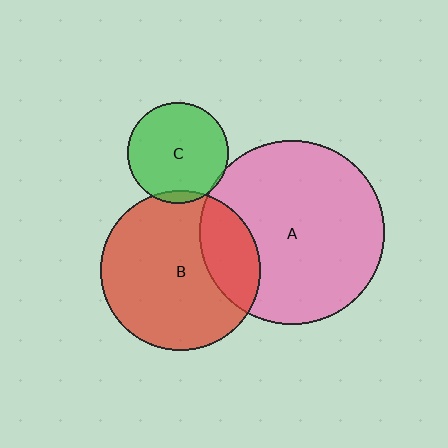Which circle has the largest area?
Circle A (pink).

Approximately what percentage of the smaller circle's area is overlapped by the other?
Approximately 5%.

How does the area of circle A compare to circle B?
Approximately 1.3 times.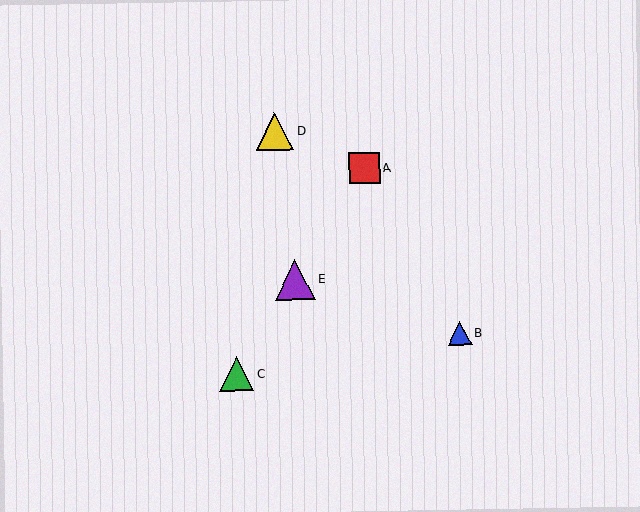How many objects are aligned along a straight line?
3 objects (A, C, E) are aligned along a straight line.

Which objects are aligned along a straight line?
Objects A, C, E are aligned along a straight line.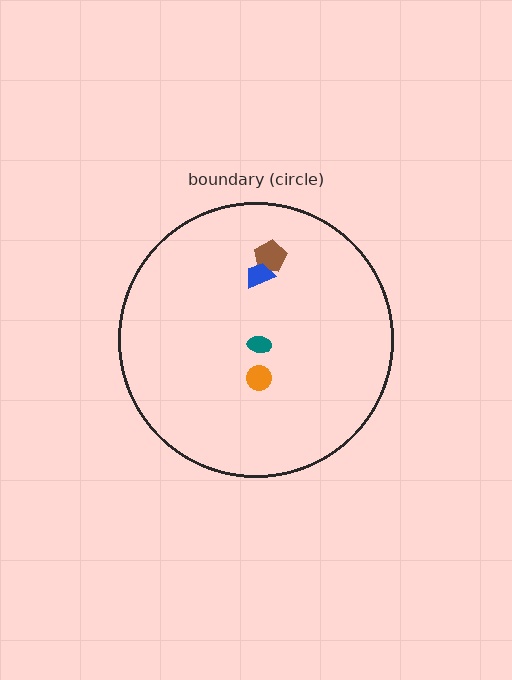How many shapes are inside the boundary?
4 inside, 0 outside.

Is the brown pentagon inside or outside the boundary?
Inside.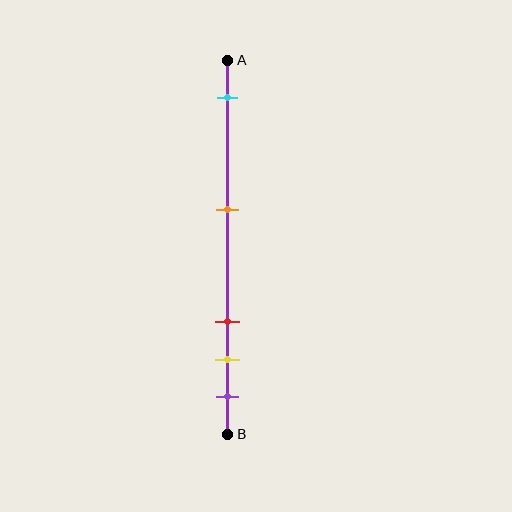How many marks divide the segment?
There are 5 marks dividing the segment.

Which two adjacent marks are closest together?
The yellow and purple marks are the closest adjacent pair.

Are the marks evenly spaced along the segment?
No, the marks are not evenly spaced.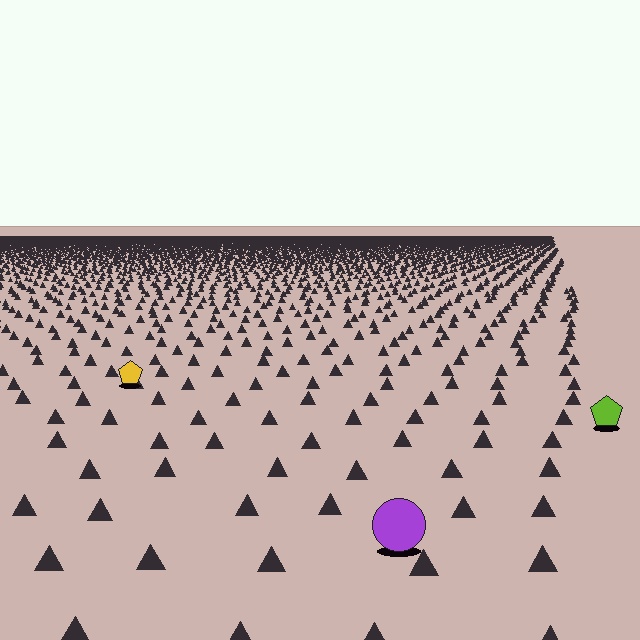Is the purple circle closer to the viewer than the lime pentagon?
Yes. The purple circle is closer — you can tell from the texture gradient: the ground texture is coarser near it.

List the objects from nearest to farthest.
From nearest to farthest: the purple circle, the lime pentagon, the yellow pentagon.